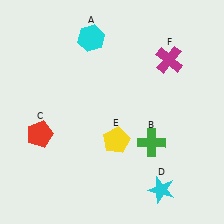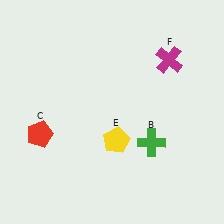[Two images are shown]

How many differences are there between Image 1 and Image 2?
There are 2 differences between the two images.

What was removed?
The cyan star (D), the cyan hexagon (A) were removed in Image 2.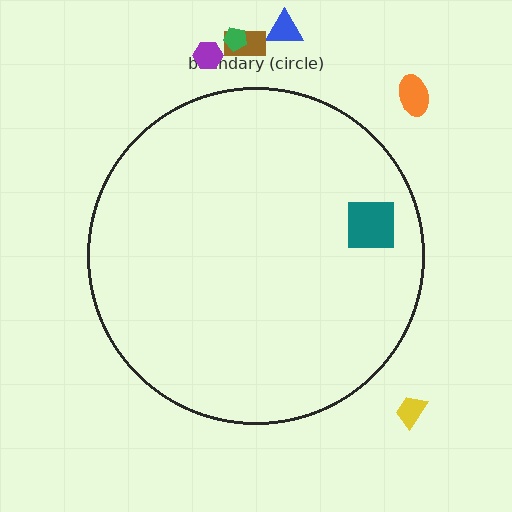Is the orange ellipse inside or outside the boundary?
Outside.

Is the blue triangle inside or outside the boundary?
Outside.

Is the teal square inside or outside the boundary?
Inside.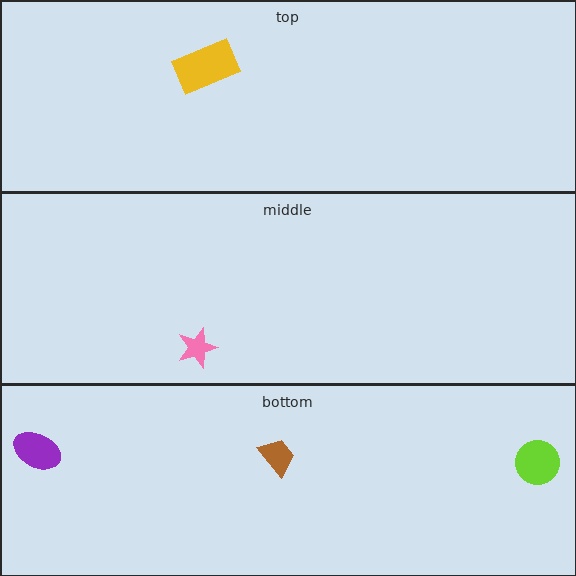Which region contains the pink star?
The middle region.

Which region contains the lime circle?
The bottom region.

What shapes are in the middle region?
The pink star.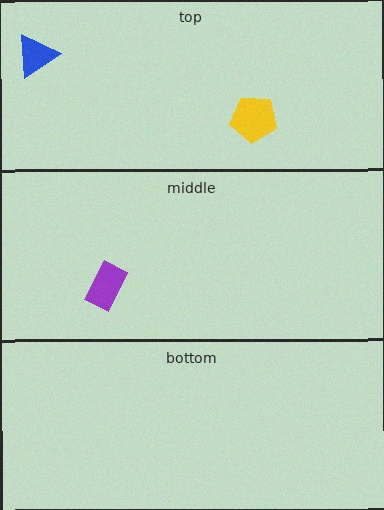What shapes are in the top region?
The yellow pentagon, the blue triangle.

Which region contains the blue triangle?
The top region.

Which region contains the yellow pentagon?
The top region.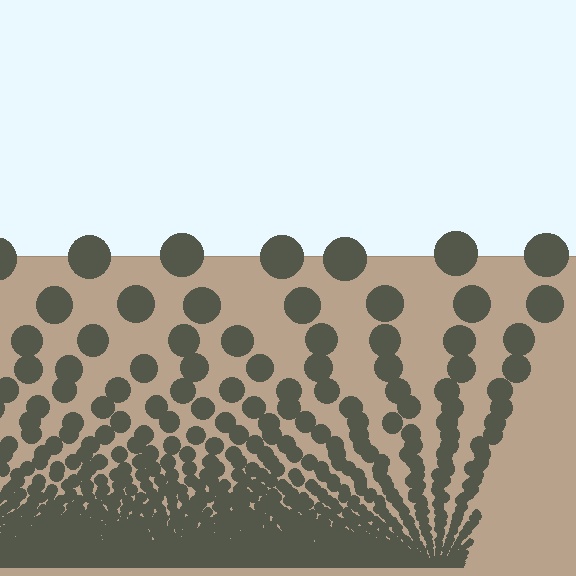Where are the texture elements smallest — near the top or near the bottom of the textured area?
Near the bottom.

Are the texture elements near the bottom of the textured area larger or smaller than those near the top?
Smaller. The gradient is inverted — elements near the bottom are smaller and denser.